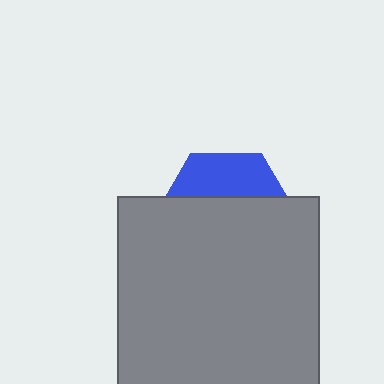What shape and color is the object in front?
The object in front is a gray rectangle.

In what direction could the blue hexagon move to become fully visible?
The blue hexagon could move up. That would shift it out from behind the gray rectangle entirely.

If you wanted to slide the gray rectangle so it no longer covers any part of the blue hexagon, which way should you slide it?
Slide it down — that is the most direct way to separate the two shapes.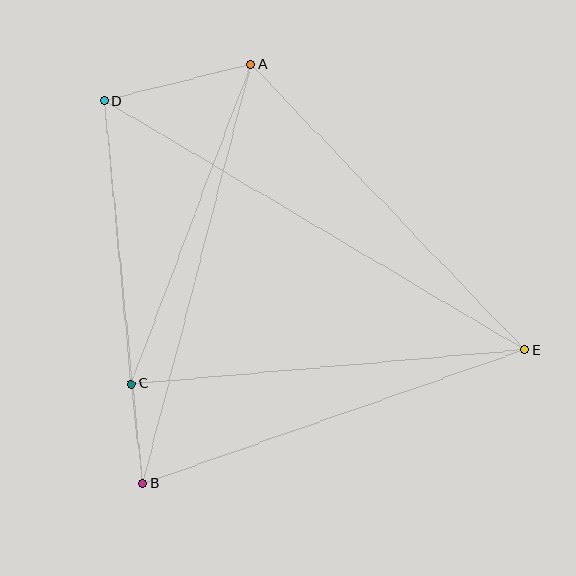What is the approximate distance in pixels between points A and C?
The distance between A and C is approximately 341 pixels.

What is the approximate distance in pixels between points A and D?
The distance between A and D is approximately 151 pixels.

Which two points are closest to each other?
Points B and C are closest to each other.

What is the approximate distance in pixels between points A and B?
The distance between A and B is approximately 433 pixels.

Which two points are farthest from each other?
Points D and E are farthest from each other.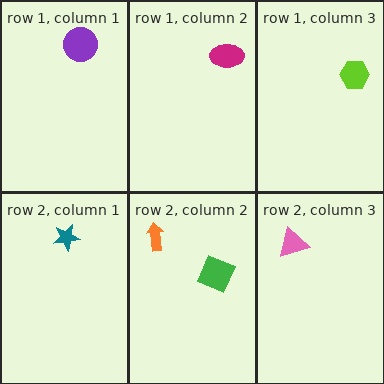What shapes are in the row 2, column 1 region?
The teal star.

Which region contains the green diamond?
The row 2, column 2 region.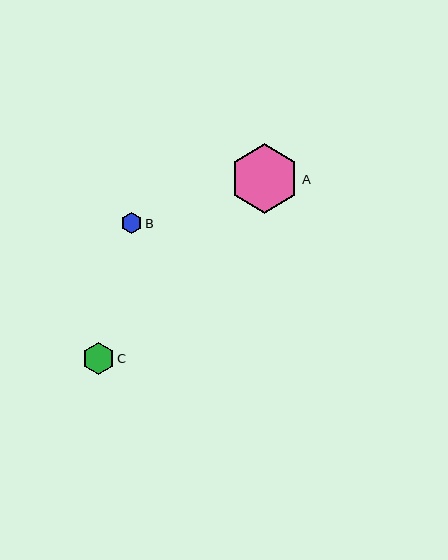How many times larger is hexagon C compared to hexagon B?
Hexagon C is approximately 1.5 times the size of hexagon B.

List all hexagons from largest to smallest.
From largest to smallest: A, C, B.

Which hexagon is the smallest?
Hexagon B is the smallest with a size of approximately 21 pixels.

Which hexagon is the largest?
Hexagon A is the largest with a size of approximately 69 pixels.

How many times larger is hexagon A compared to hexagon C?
Hexagon A is approximately 2.2 times the size of hexagon C.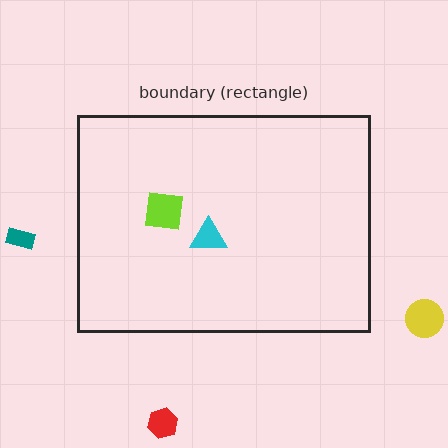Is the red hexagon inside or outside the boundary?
Outside.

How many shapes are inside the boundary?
2 inside, 3 outside.